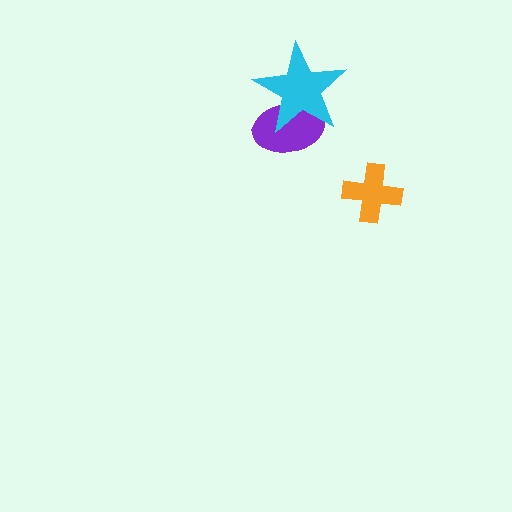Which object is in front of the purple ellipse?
The cyan star is in front of the purple ellipse.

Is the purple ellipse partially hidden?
Yes, it is partially covered by another shape.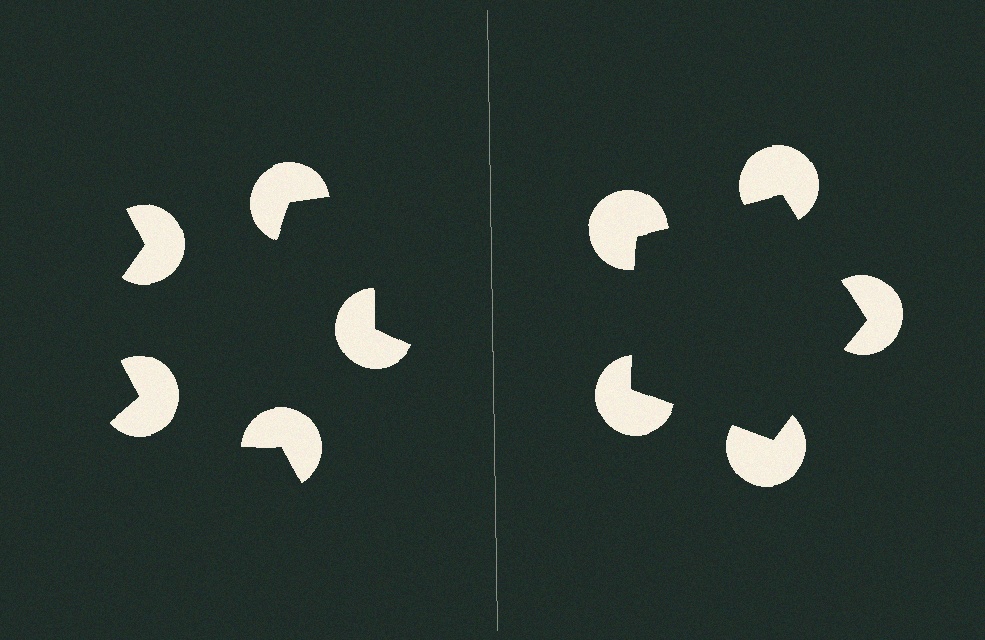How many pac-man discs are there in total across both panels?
10 — 5 on each side.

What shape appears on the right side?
An illusory pentagon.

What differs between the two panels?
The pac-man discs are positioned identically on both sides; only the wedge orientations differ. On the right they align to a pentagon; on the left they are misaligned.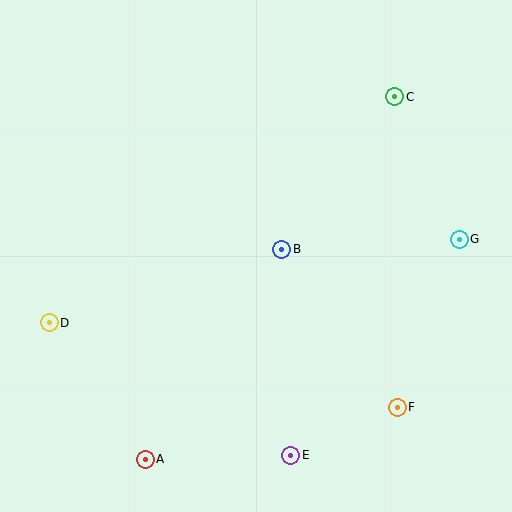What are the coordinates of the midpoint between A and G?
The midpoint between A and G is at (302, 349).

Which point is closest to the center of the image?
Point B at (282, 249) is closest to the center.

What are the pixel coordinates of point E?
Point E is at (291, 455).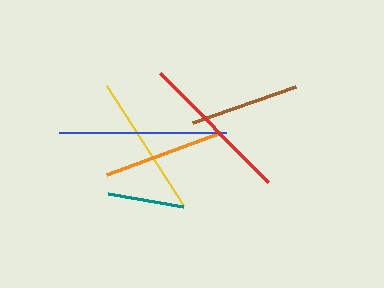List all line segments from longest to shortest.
From longest to shortest: blue, red, yellow, orange, brown, teal.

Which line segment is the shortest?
The teal line is the shortest at approximately 76 pixels.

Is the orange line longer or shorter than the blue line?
The blue line is longer than the orange line.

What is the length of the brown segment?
The brown segment is approximately 110 pixels long.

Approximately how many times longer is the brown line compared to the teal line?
The brown line is approximately 1.4 times the length of the teal line.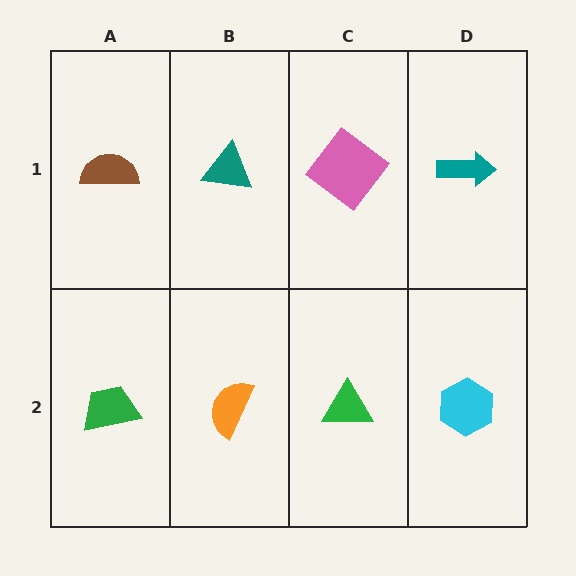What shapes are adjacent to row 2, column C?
A pink diamond (row 1, column C), an orange semicircle (row 2, column B), a cyan hexagon (row 2, column D).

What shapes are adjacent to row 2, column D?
A teal arrow (row 1, column D), a green triangle (row 2, column C).